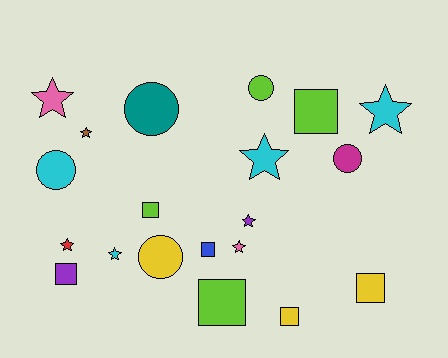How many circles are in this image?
There are 5 circles.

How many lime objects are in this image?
There are 4 lime objects.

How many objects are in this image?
There are 20 objects.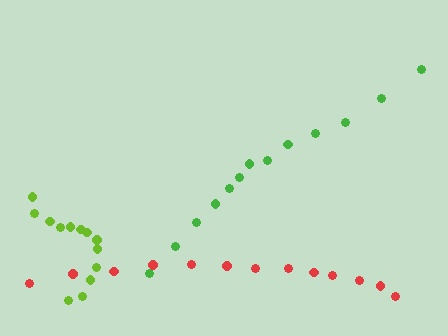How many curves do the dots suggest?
There are 3 distinct paths.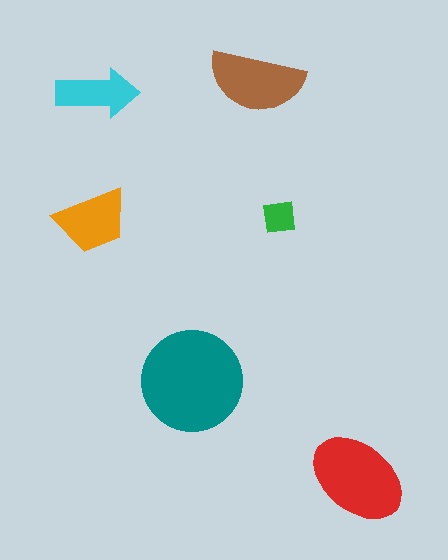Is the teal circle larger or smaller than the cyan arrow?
Larger.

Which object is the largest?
The teal circle.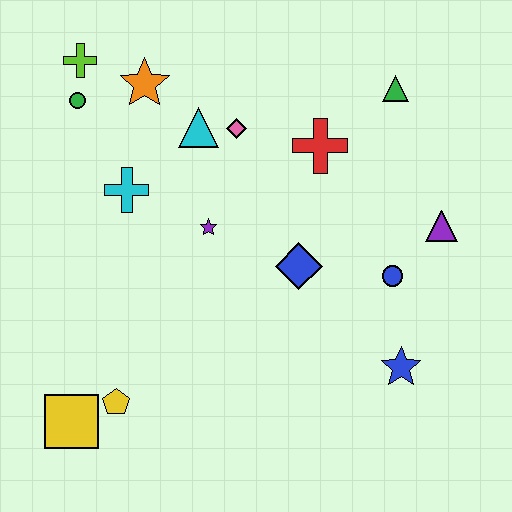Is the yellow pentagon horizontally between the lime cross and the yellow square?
No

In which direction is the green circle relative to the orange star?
The green circle is to the left of the orange star.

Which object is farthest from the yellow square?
The green triangle is farthest from the yellow square.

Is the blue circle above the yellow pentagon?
Yes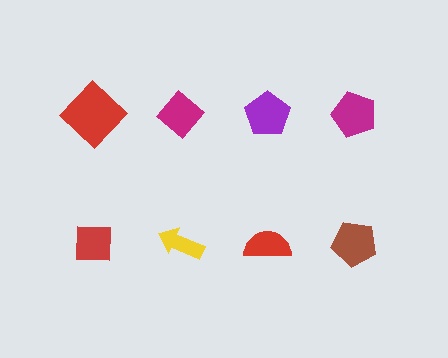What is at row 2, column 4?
A brown pentagon.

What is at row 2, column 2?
A yellow arrow.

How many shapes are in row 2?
4 shapes.